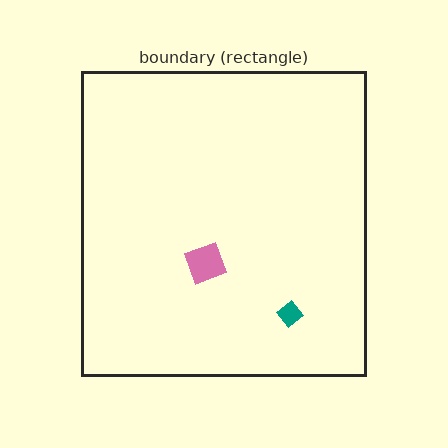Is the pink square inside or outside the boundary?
Inside.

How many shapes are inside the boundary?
2 inside, 0 outside.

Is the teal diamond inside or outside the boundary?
Inside.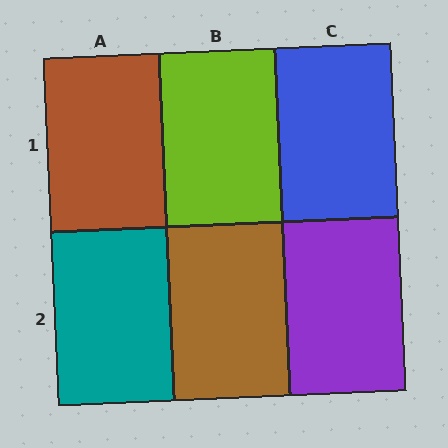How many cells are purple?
1 cell is purple.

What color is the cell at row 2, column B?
Brown.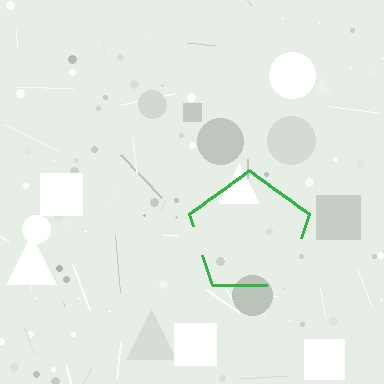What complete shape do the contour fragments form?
The contour fragments form a pentagon.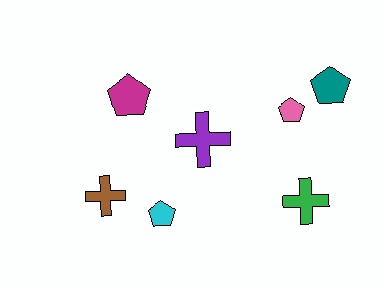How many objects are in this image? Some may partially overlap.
There are 7 objects.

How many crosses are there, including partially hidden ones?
There are 3 crosses.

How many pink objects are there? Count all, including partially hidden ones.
There is 1 pink object.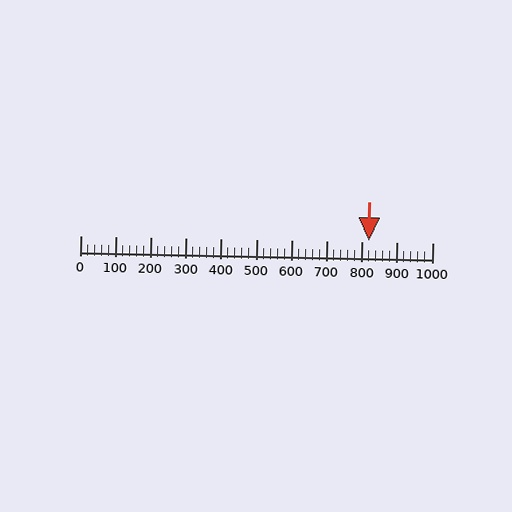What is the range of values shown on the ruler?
The ruler shows values from 0 to 1000.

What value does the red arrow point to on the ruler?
The red arrow points to approximately 819.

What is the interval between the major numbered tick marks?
The major tick marks are spaced 100 units apart.